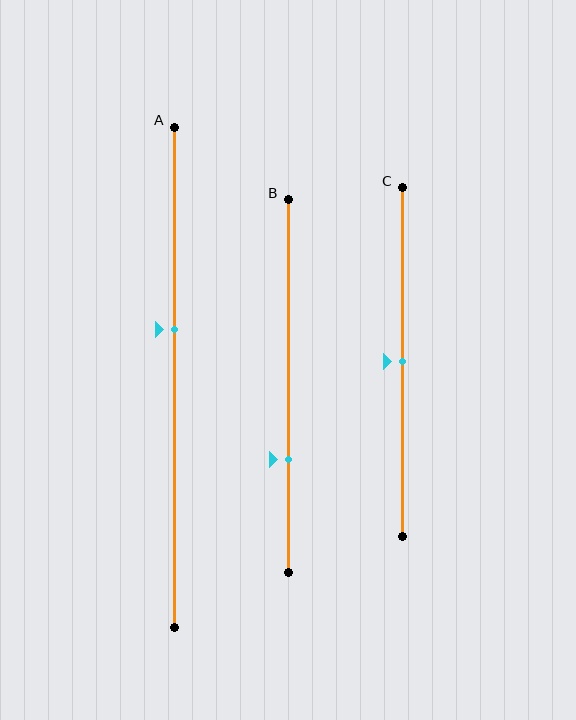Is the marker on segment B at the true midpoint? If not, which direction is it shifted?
No, the marker on segment B is shifted downward by about 20% of the segment length.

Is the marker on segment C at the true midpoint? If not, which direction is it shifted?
Yes, the marker on segment C is at the true midpoint.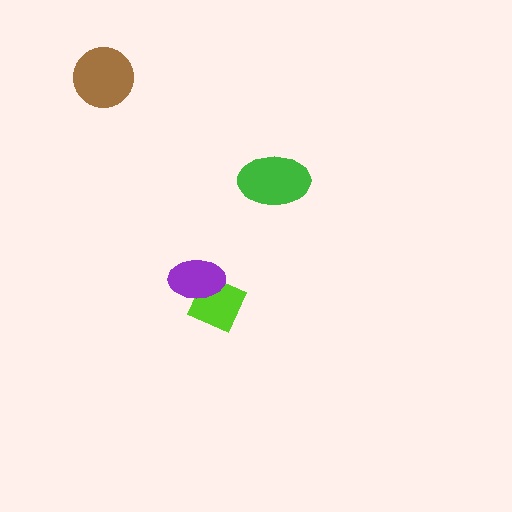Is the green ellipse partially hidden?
No, no other shape covers it.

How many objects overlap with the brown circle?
0 objects overlap with the brown circle.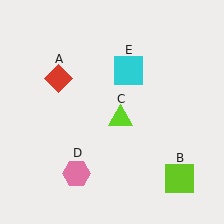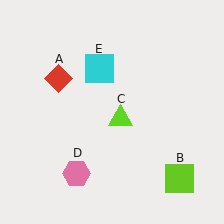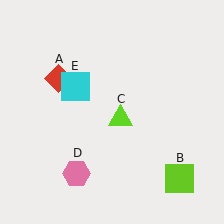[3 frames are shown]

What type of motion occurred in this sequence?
The cyan square (object E) rotated counterclockwise around the center of the scene.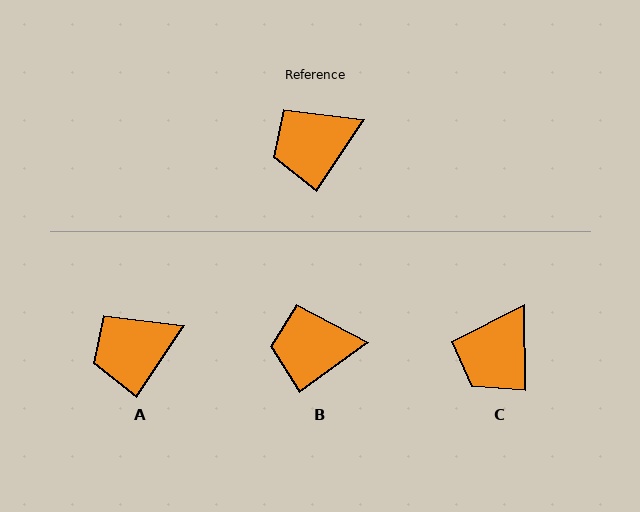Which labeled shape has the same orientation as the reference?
A.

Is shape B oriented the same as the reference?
No, it is off by about 20 degrees.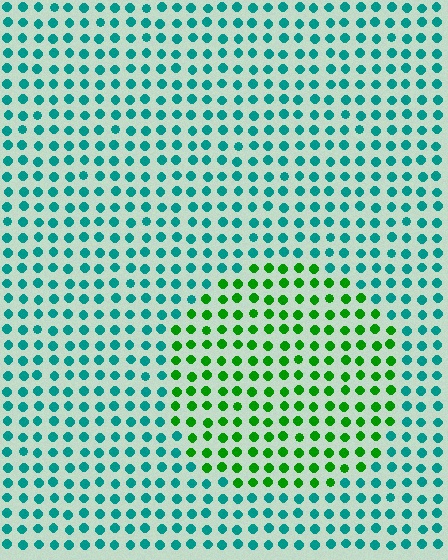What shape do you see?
I see a circle.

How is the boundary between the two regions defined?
The boundary is defined purely by a slight shift in hue (about 55 degrees). Spacing, size, and orientation are identical on both sides.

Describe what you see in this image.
The image is filled with small teal elements in a uniform arrangement. A circle-shaped region is visible where the elements are tinted to a slightly different hue, forming a subtle color boundary.